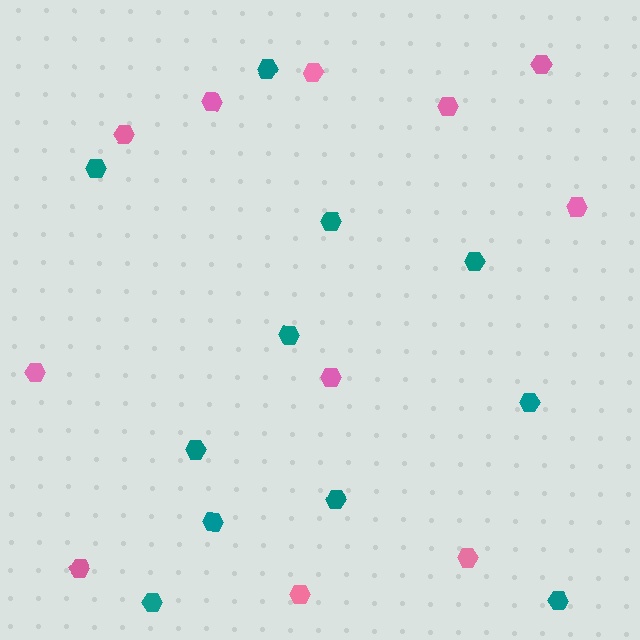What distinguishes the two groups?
There are 2 groups: one group of teal hexagons (11) and one group of pink hexagons (11).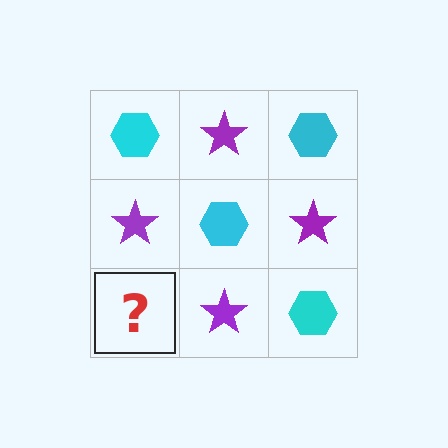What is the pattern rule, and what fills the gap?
The rule is that it alternates cyan hexagon and purple star in a checkerboard pattern. The gap should be filled with a cyan hexagon.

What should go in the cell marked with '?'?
The missing cell should contain a cyan hexagon.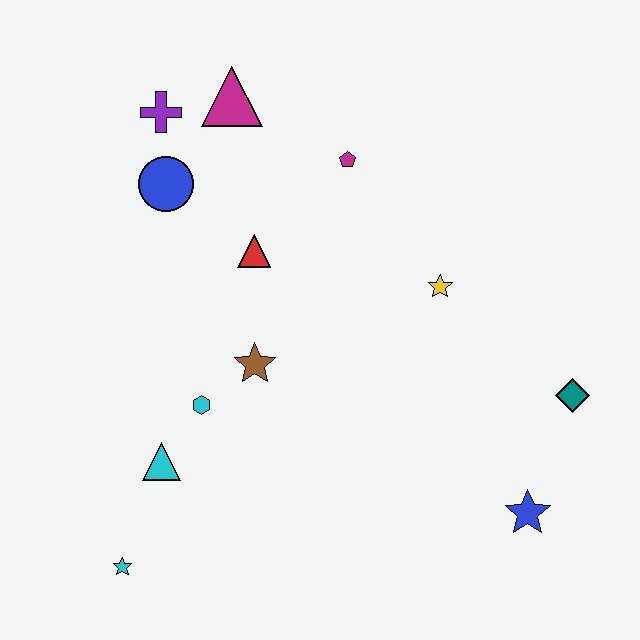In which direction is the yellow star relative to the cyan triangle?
The yellow star is to the right of the cyan triangle.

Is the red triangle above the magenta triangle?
No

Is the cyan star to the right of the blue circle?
No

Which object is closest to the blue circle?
The purple cross is closest to the blue circle.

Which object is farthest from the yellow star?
The cyan star is farthest from the yellow star.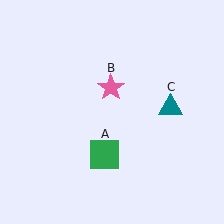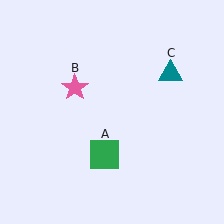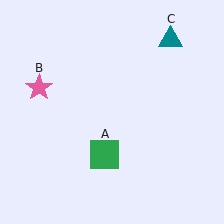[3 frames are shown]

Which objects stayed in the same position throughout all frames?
Green square (object A) remained stationary.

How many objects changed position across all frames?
2 objects changed position: pink star (object B), teal triangle (object C).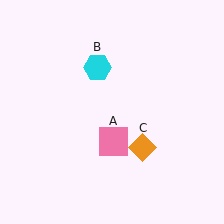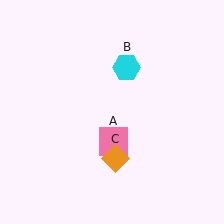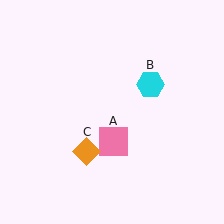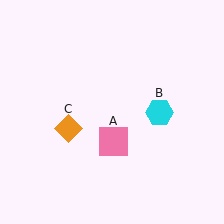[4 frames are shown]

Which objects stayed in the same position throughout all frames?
Pink square (object A) remained stationary.